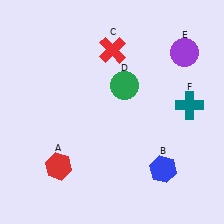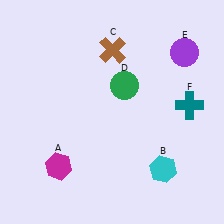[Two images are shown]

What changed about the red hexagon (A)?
In Image 1, A is red. In Image 2, it changed to magenta.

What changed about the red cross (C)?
In Image 1, C is red. In Image 2, it changed to brown.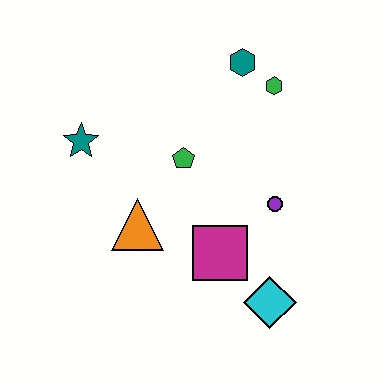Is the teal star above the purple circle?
Yes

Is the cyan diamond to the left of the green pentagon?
No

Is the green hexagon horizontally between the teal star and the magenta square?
No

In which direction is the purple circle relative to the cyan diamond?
The purple circle is above the cyan diamond.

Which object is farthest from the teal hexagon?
The cyan diamond is farthest from the teal hexagon.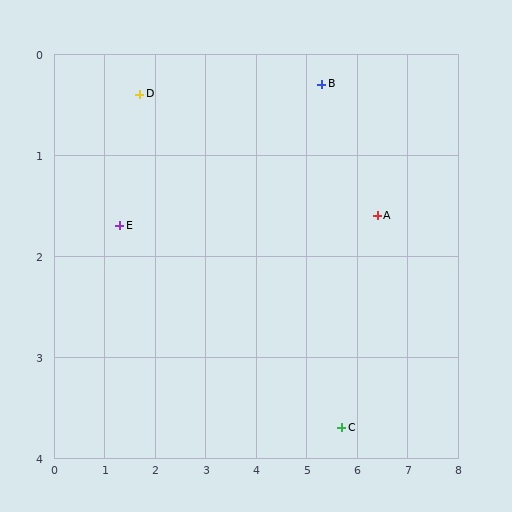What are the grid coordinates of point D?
Point D is at approximately (1.7, 0.4).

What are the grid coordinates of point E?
Point E is at approximately (1.3, 1.7).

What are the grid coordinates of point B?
Point B is at approximately (5.3, 0.3).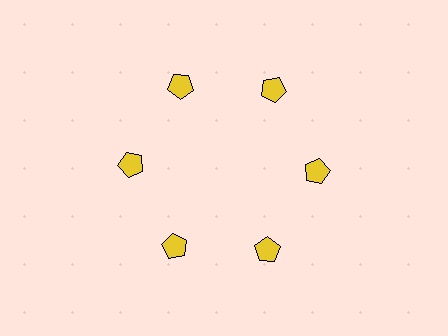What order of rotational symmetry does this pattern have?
This pattern has 6-fold rotational symmetry.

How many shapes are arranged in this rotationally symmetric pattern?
There are 6 shapes, arranged in 6 groups of 1.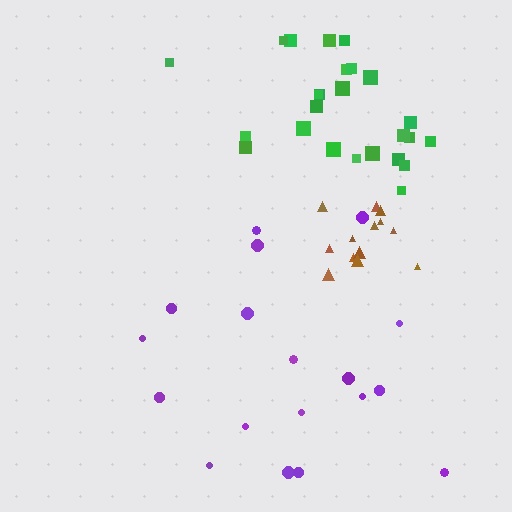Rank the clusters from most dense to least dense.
brown, green, purple.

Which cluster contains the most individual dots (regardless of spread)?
Green (25).